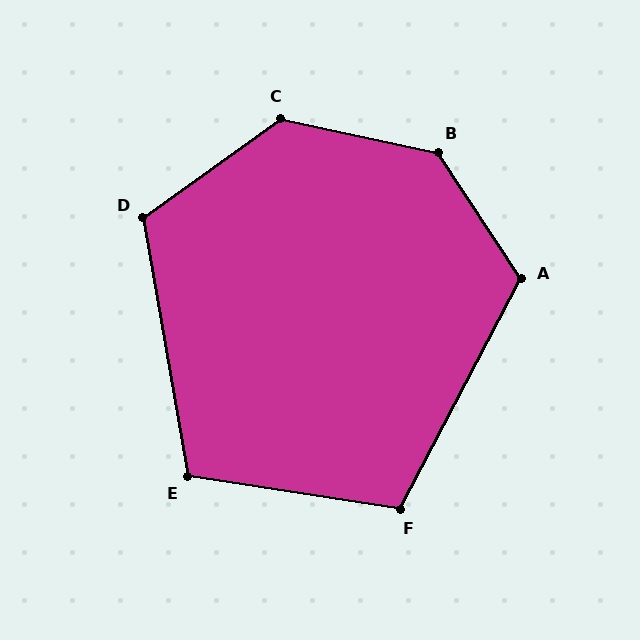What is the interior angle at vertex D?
Approximately 116 degrees (obtuse).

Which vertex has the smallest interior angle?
E, at approximately 109 degrees.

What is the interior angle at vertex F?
Approximately 109 degrees (obtuse).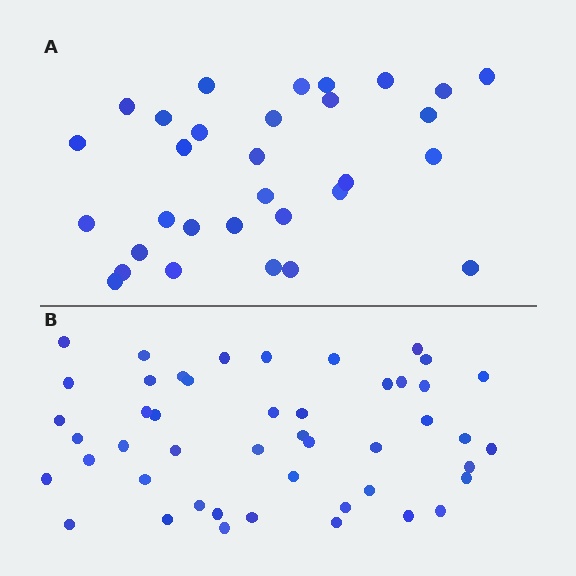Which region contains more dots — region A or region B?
Region B (the bottom region) has more dots.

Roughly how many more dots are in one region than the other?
Region B has approximately 15 more dots than region A.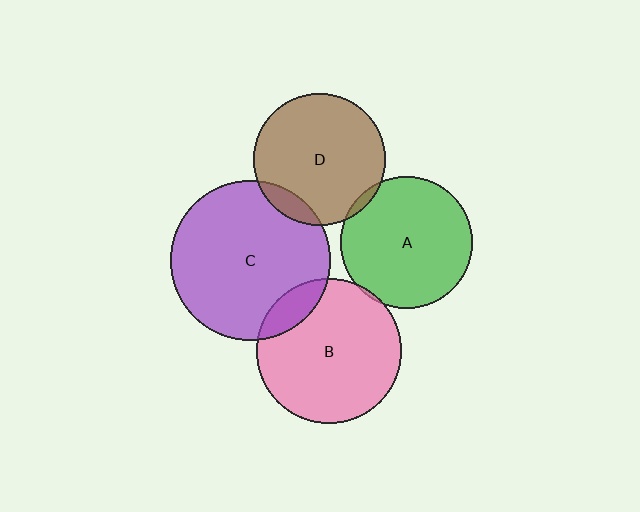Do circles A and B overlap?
Yes.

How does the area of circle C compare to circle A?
Approximately 1.5 times.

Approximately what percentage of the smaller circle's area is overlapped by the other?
Approximately 5%.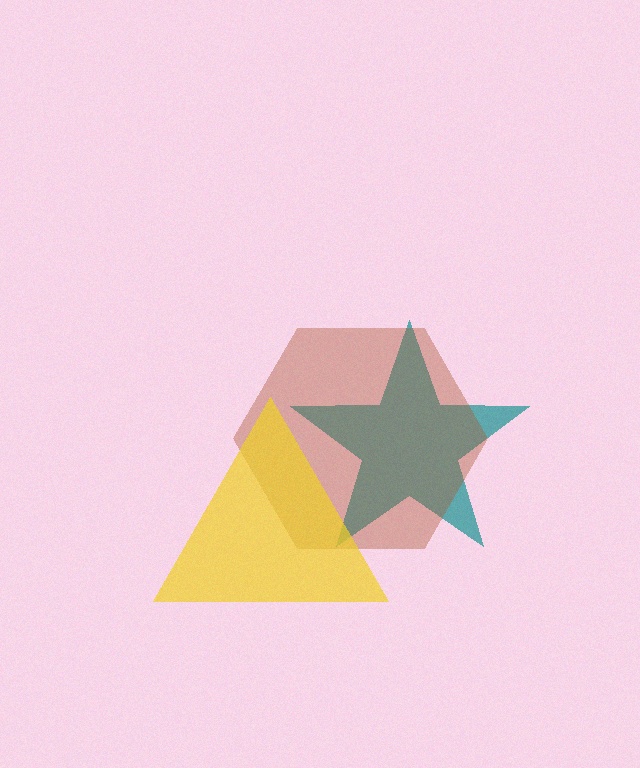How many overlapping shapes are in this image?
There are 3 overlapping shapes in the image.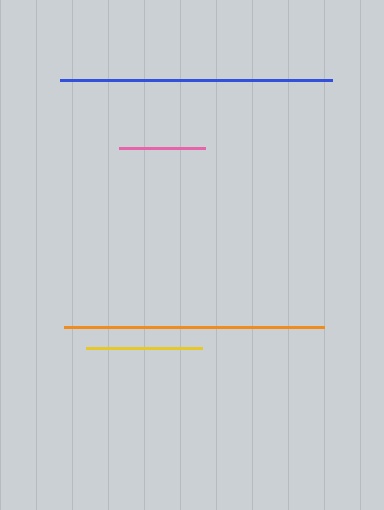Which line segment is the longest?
The blue line is the longest at approximately 273 pixels.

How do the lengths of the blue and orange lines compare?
The blue and orange lines are approximately the same length.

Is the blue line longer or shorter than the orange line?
The blue line is longer than the orange line.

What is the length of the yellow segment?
The yellow segment is approximately 116 pixels long.